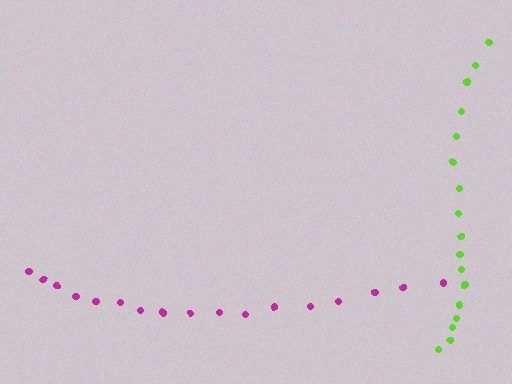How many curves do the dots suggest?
There are 2 distinct paths.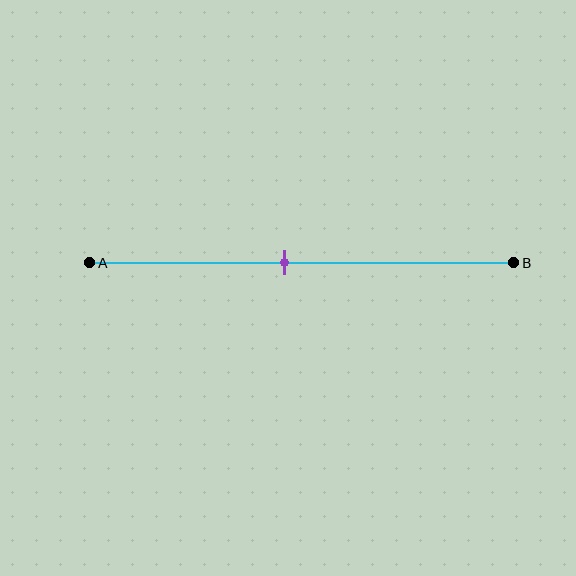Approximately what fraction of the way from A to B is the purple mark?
The purple mark is approximately 45% of the way from A to B.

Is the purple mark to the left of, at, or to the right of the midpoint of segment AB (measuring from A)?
The purple mark is to the left of the midpoint of segment AB.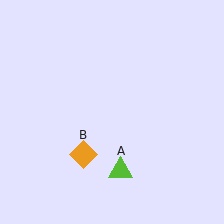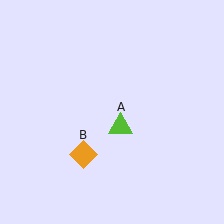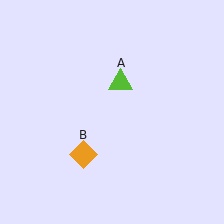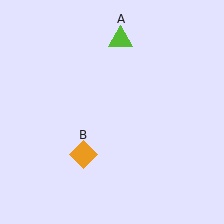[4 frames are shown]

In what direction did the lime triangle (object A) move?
The lime triangle (object A) moved up.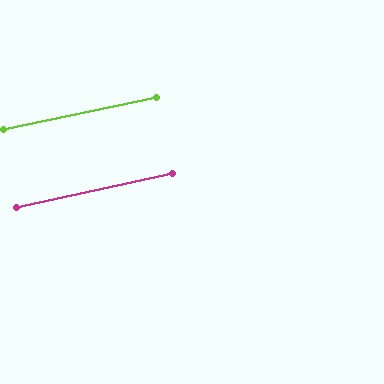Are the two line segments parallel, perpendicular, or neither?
Parallel — their directions differ by only 0.1°.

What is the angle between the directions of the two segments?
Approximately 0 degrees.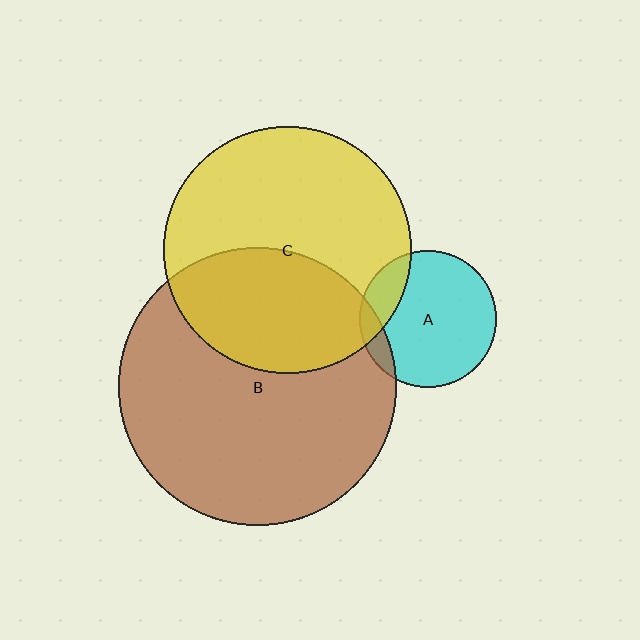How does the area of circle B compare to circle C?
Approximately 1.3 times.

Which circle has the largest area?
Circle B (brown).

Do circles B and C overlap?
Yes.